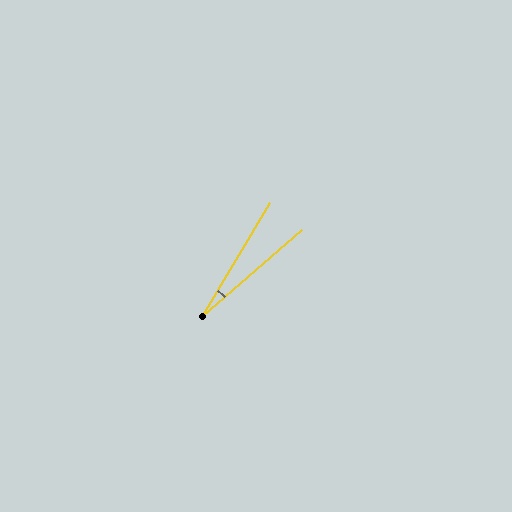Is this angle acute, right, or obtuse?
It is acute.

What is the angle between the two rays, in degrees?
Approximately 18 degrees.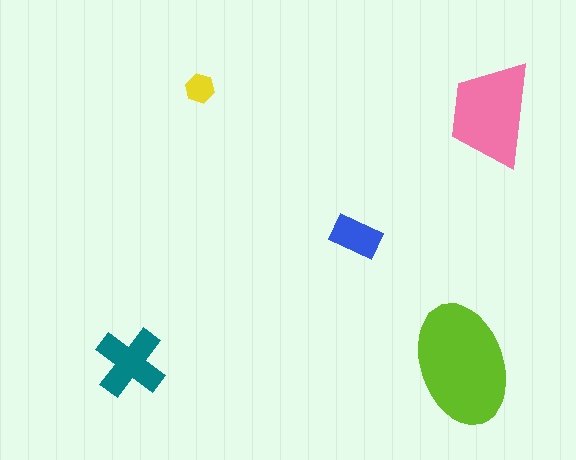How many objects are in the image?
There are 5 objects in the image.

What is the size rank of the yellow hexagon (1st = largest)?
5th.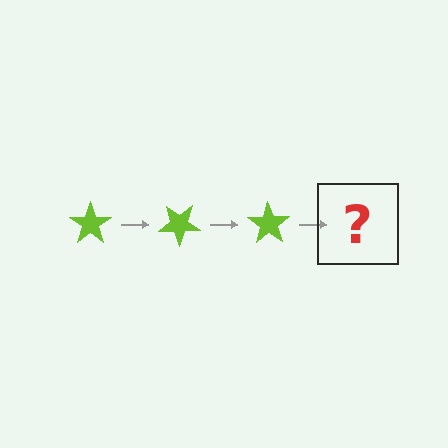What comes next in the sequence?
The next element should be a lime star rotated 105 degrees.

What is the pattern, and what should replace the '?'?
The pattern is that the star rotates 35 degrees each step. The '?' should be a lime star rotated 105 degrees.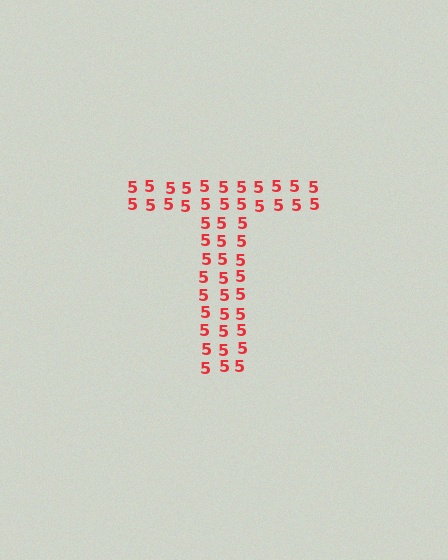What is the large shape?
The large shape is the letter T.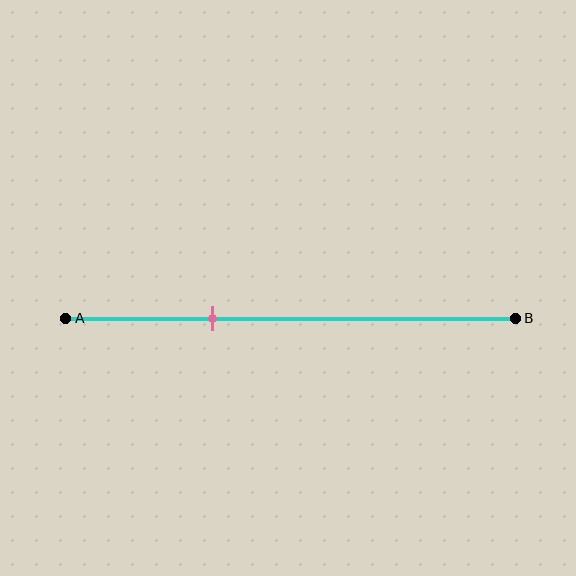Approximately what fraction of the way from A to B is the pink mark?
The pink mark is approximately 35% of the way from A to B.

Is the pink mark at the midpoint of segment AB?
No, the mark is at about 35% from A, not at the 50% midpoint.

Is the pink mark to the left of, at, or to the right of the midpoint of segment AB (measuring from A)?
The pink mark is to the left of the midpoint of segment AB.